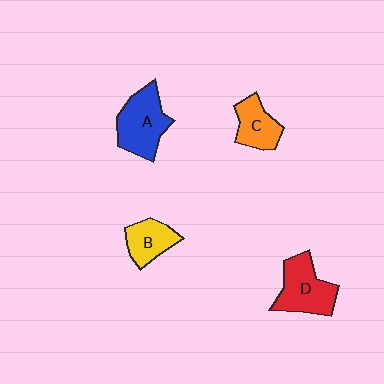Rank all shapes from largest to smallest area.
From largest to smallest: A (blue), D (red), C (orange), B (yellow).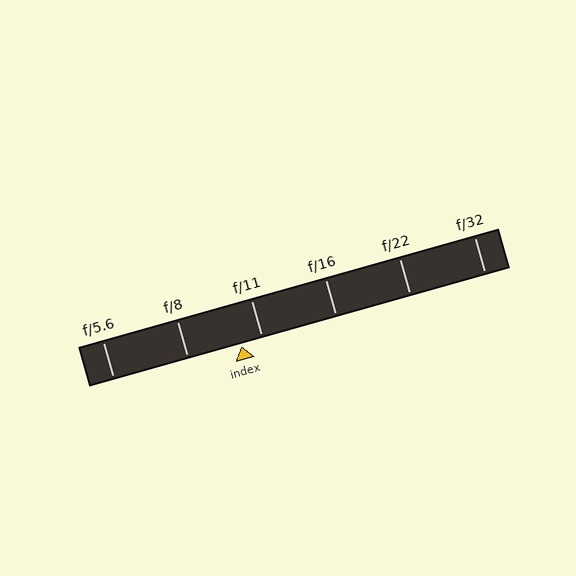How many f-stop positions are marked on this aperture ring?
There are 6 f-stop positions marked.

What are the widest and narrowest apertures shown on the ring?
The widest aperture shown is f/5.6 and the narrowest is f/32.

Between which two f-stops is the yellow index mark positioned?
The index mark is between f/8 and f/11.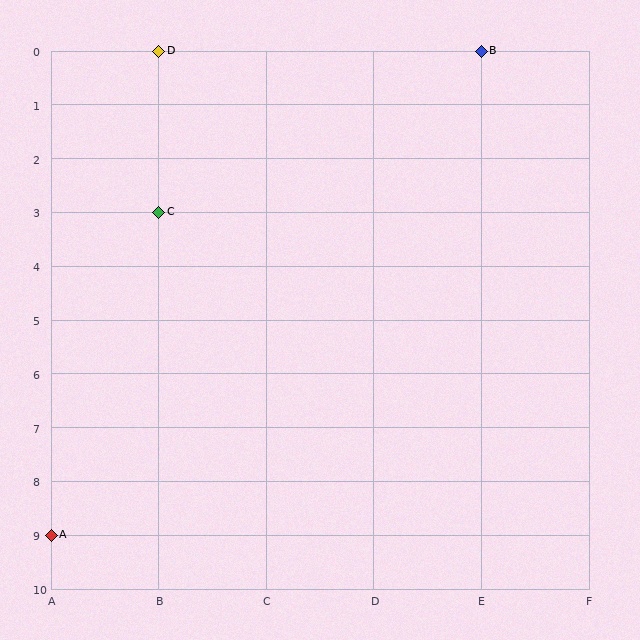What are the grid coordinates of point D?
Point D is at grid coordinates (B, 0).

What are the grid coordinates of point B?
Point B is at grid coordinates (E, 0).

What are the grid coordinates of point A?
Point A is at grid coordinates (A, 9).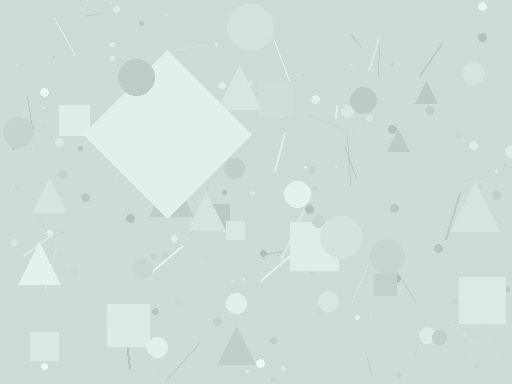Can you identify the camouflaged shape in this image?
The camouflaged shape is a diamond.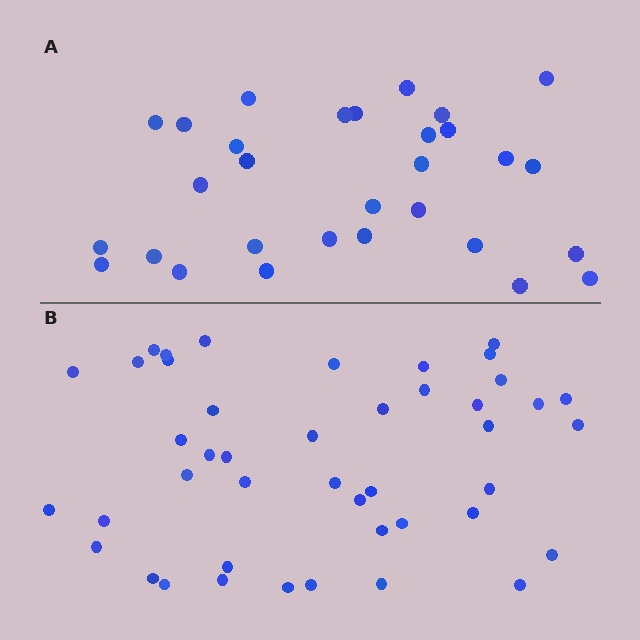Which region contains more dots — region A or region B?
Region B (the bottom region) has more dots.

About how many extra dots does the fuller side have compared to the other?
Region B has approximately 15 more dots than region A.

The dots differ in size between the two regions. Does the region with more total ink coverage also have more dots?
No. Region A has more total ink coverage because its dots are larger, but region B actually contains more individual dots. Total area can be misleading — the number of items is what matters here.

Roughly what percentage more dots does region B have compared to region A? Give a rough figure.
About 45% more.